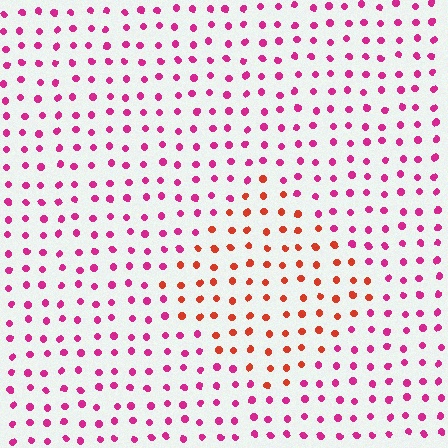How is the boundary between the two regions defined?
The boundary is defined purely by a slight shift in hue (about 43 degrees). Spacing, size, and orientation are identical on both sides.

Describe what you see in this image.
The image is filled with small magenta elements in a uniform arrangement. A diamond-shaped region is visible where the elements are tinted to a slightly different hue, forming a subtle color boundary.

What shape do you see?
I see a diamond.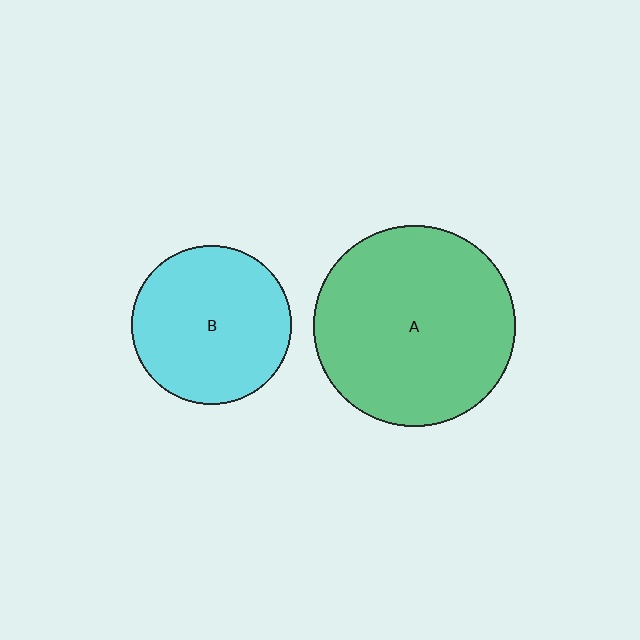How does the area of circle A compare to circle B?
Approximately 1.6 times.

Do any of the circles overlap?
No, none of the circles overlap.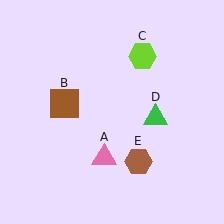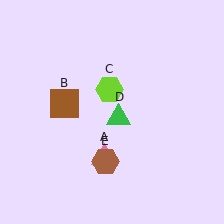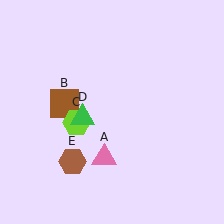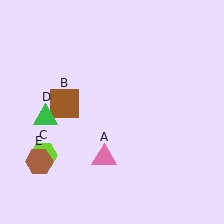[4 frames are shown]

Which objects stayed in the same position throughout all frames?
Pink triangle (object A) and brown square (object B) remained stationary.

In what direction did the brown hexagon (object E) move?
The brown hexagon (object E) moved left.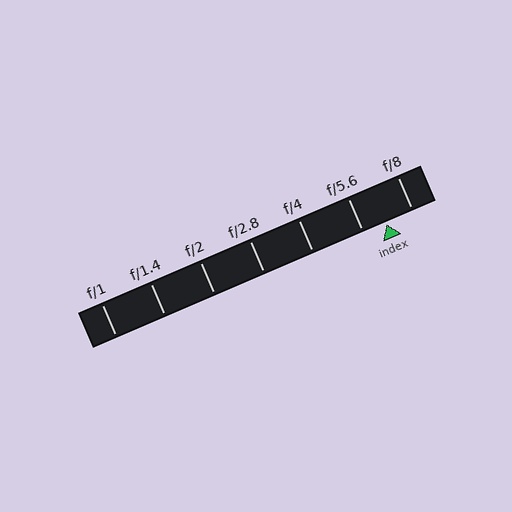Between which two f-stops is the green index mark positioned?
The index mark is between f/5.6 and f/8.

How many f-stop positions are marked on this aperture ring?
There are 7 f-stop positions marked.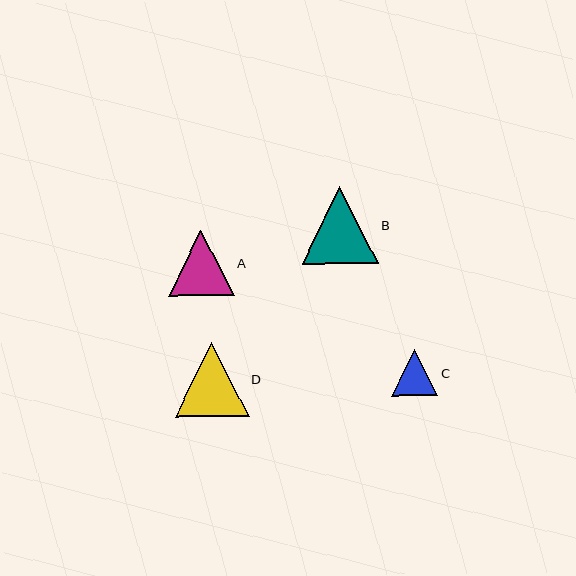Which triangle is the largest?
Triangle B is the largest with a size of approximately 76 pixels.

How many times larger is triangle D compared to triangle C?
Triangle D is approximately 1.6 times the size of triangle C.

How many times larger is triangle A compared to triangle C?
Triangle A is approximately 1.4 times the size of triangle C.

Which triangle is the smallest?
Triangle C is the smallest with a size of approximately 46 pixels.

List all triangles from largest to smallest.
From largest to smallest: B, D, A, C.